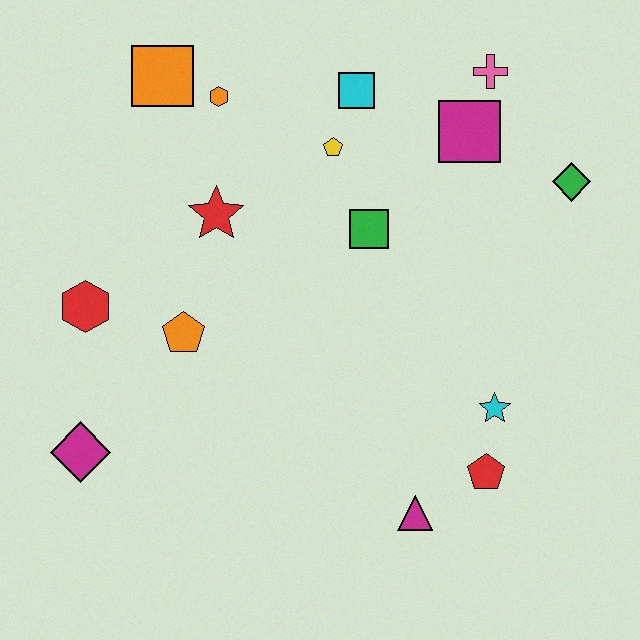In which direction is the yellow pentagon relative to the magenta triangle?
The yellow pentagon is above the magenta triangle.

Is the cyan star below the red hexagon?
Yes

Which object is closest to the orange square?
The orange hexagon is closest to the orange square.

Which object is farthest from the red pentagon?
The orange square is farthest from the red pentagon.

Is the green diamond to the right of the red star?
Yes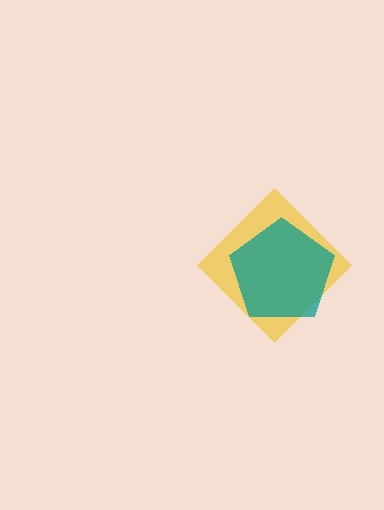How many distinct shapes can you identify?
There are 2 distinct shapes: a yellow diamond, a teal pentagon.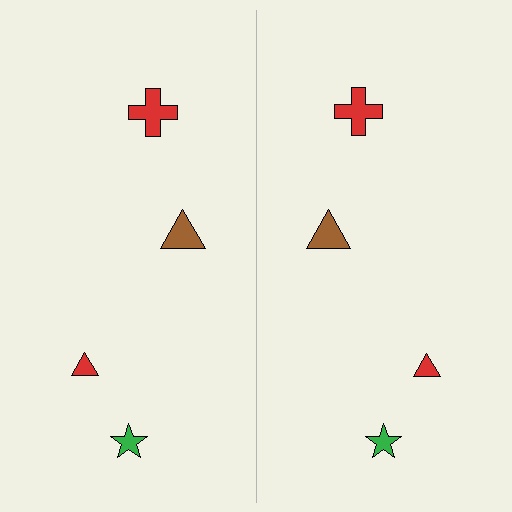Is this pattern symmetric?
Yes, this pattern has bilateral (reflection) symmetry.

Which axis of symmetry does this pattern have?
The pattern has a vertical axis of symmetry running through the center of the image.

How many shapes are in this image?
There are 8 shapes in this image.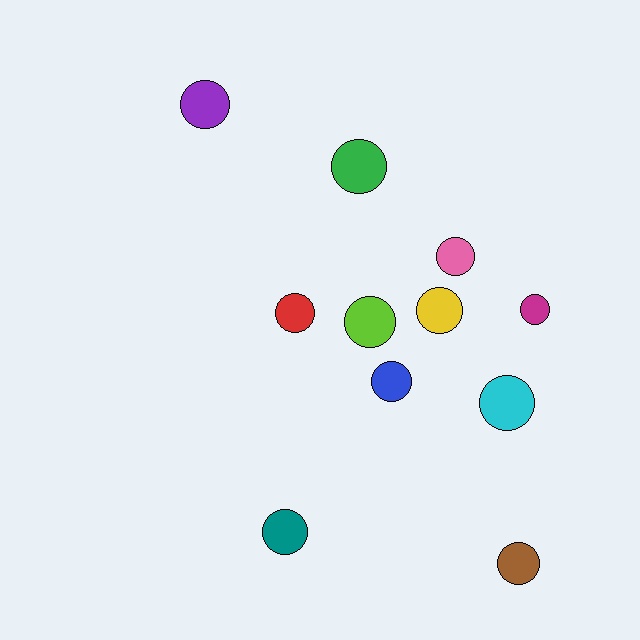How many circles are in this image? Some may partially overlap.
There are 11 circles.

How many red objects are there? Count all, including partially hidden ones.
There is 1 red object.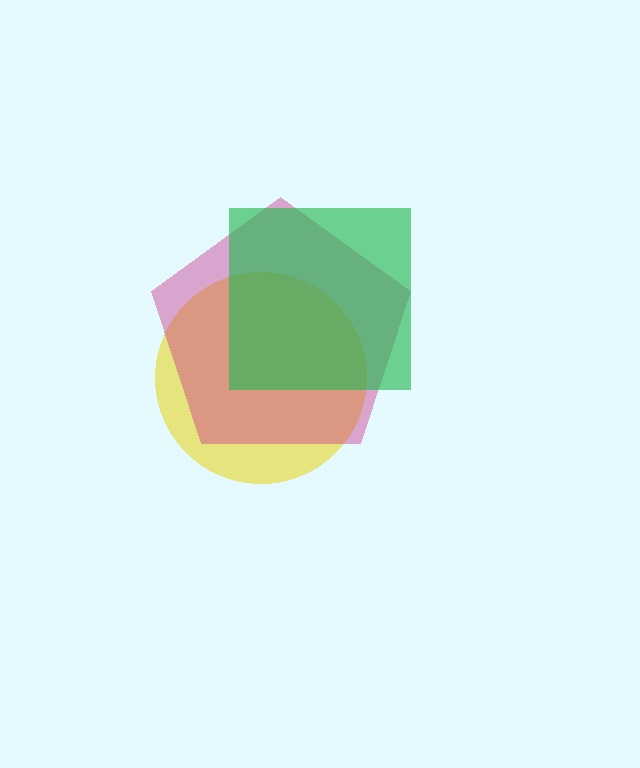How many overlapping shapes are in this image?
There are 3 overlapping shapes in the image.